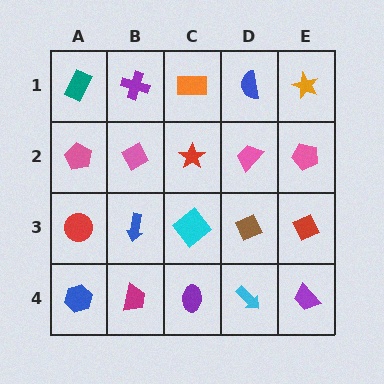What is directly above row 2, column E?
An orange star.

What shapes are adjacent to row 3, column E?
A pink pentagon (row 2, column E), a purple trapezoid (row 4, column E), a brown diamond (row 3, column D).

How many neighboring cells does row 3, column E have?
3.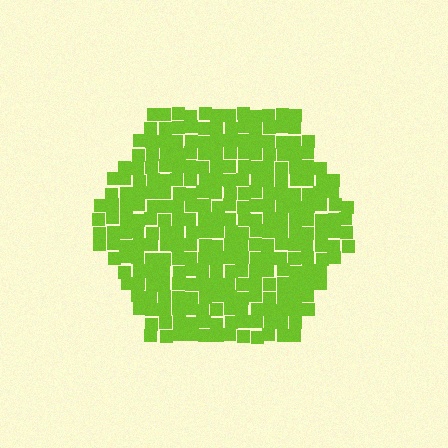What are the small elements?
The small elements are squares.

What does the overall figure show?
The overall figure shows a hexagon.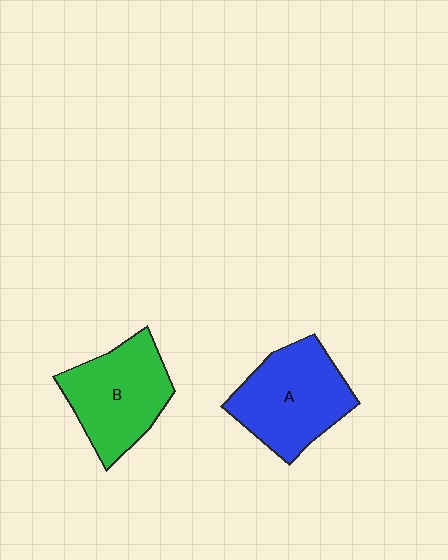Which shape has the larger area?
Shape A (blue).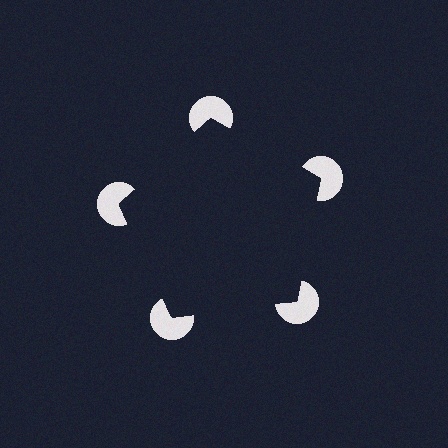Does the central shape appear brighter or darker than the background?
It typically appears slightly darker than the background, even though no actual brightness change is drawn.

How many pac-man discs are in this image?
There are 5 — one at each vertex of the illusory pentagon.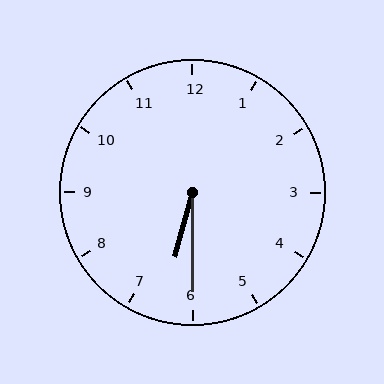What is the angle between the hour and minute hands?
Approximately 15 degrees.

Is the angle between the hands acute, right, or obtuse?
It is acute.